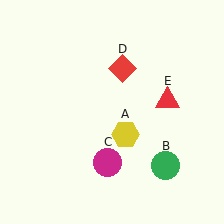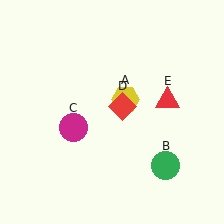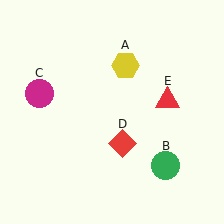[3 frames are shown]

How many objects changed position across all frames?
3 objects changed position: yellow hexagon (object A), magenta circle (object C), red diamond (object D).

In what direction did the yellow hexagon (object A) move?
The yellow hexagon (object A) moved up.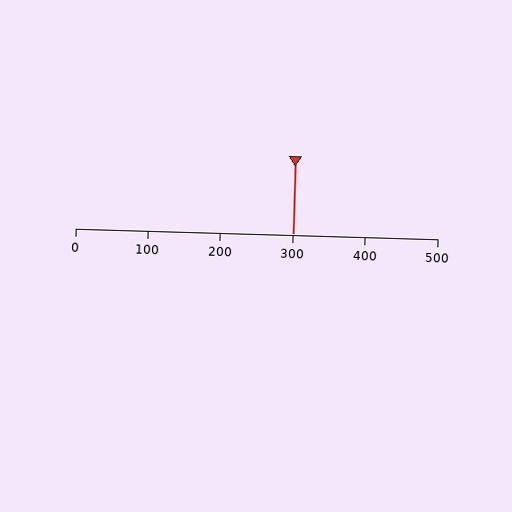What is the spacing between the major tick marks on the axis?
The major ticks are spaced 100 apart.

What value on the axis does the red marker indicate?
The marker indicates approximately 300.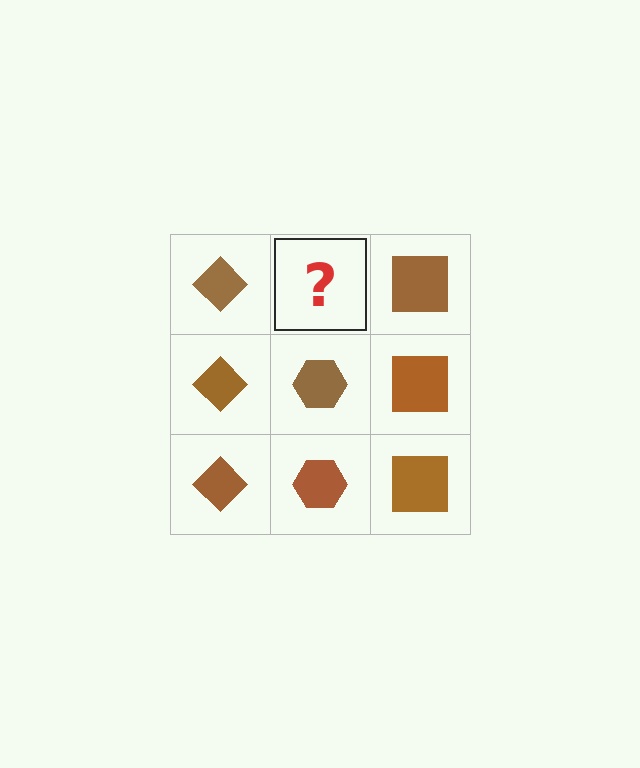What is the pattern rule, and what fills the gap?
The rule is that each column has a consistent shape. The gap should be filled with a brown hexagon.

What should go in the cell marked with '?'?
The missing cell should contain a brown hexagon.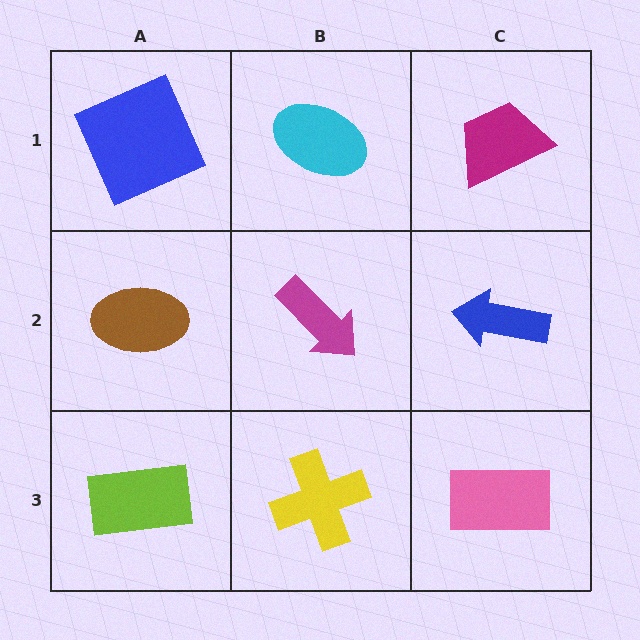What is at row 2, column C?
A blue arrow.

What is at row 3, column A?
A lime rectangle.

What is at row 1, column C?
A magenta trapezoid.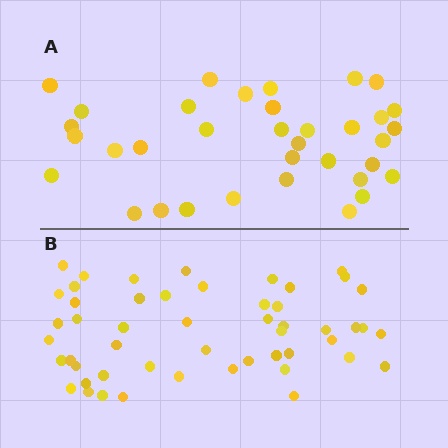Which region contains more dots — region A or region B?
Region B (the bottom region) has more dots.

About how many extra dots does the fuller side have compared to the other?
Region B has approximately 15 more dots than region A.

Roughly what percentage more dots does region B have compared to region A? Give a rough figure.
About 45% more.